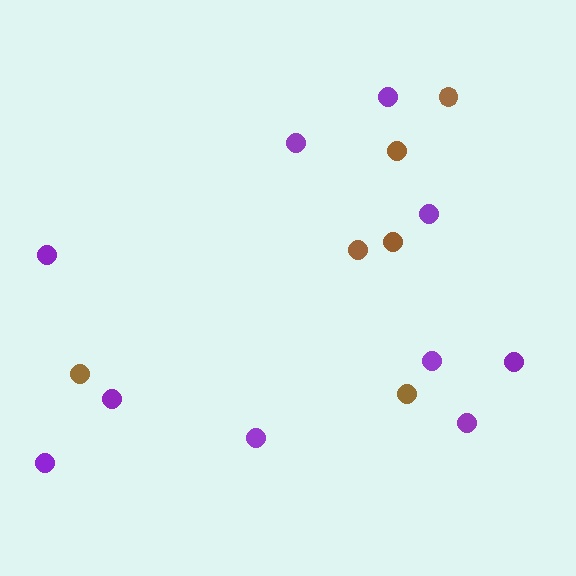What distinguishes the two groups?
There are 2 groups: one group of brown circles (6) and one group of purple circles (10).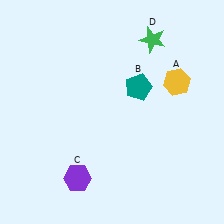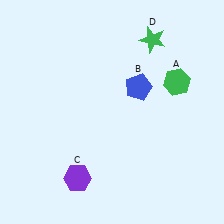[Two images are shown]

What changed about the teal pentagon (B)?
In Image 1, B is teal. In Image 2, it changed to blue.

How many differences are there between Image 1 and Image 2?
There are 2 differences between the two images.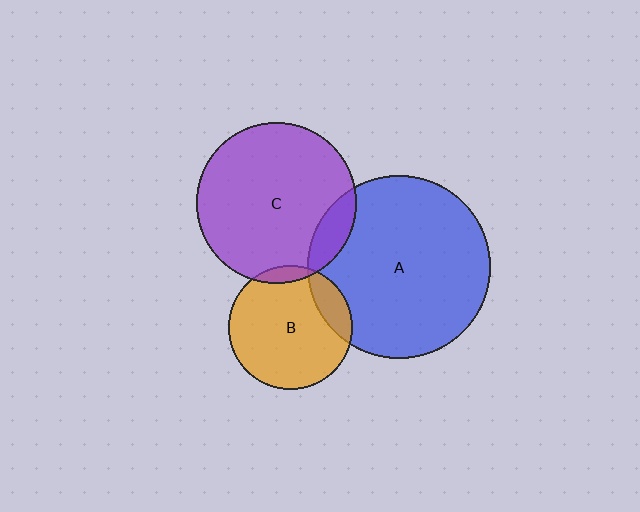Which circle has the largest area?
Circle A (blue).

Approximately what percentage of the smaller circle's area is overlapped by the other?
Approximately 15%.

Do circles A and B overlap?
Yes.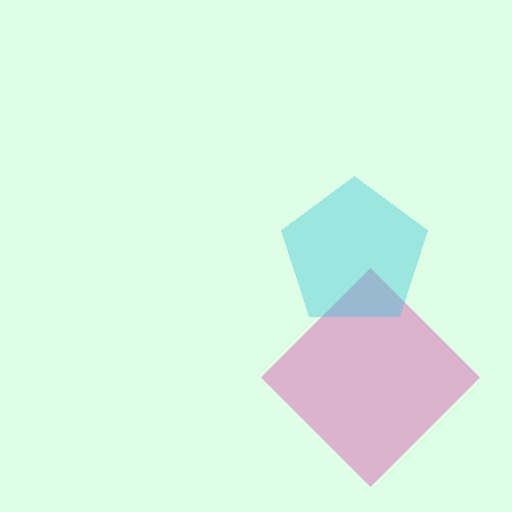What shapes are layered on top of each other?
The layered shapes are: a pink diamond, a cyan pentagon.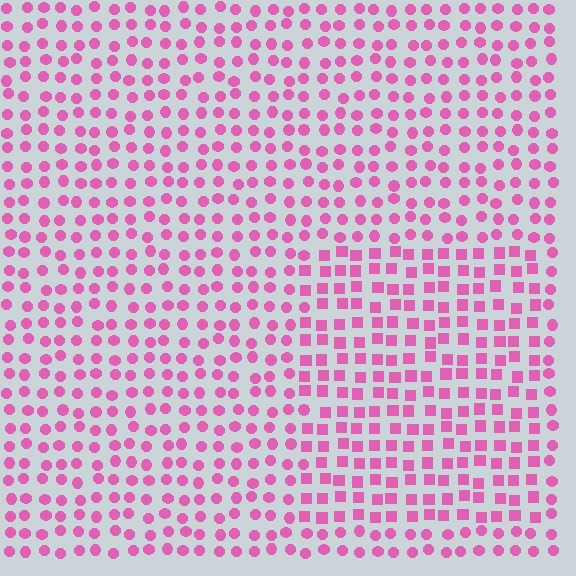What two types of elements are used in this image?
The image uses squares inside the rectangle region and circles outside it.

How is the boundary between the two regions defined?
The boundary is defined by a change in element shape: squares inside vs. circles outside. All elements share the same color and spacing.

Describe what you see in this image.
The image is filled with small pink elements arranged in a uniform grid. A rectangle-shaped region contains squares, while the surrounding area contains circles. The boundary is defined purely by the change in element shape.